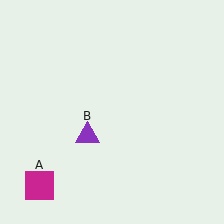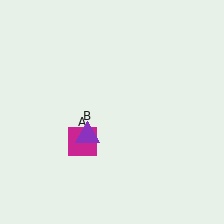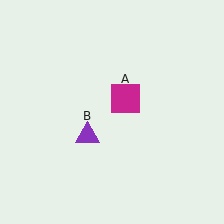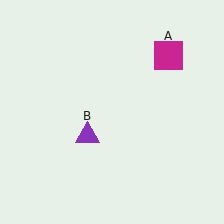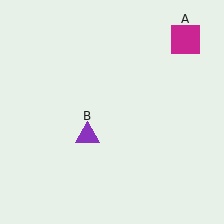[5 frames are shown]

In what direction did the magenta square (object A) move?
The magenta square (object A) moved up and to the right.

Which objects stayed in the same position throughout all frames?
Purple triangle (object B) remained stationary.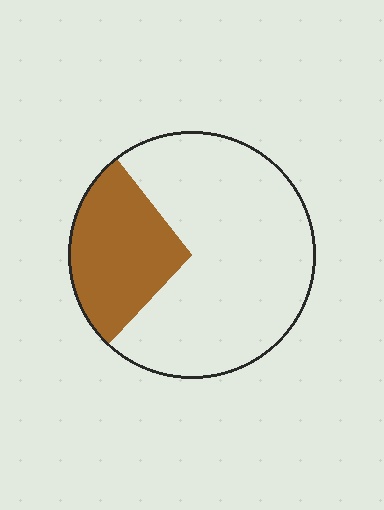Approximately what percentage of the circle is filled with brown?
Approximately 30%.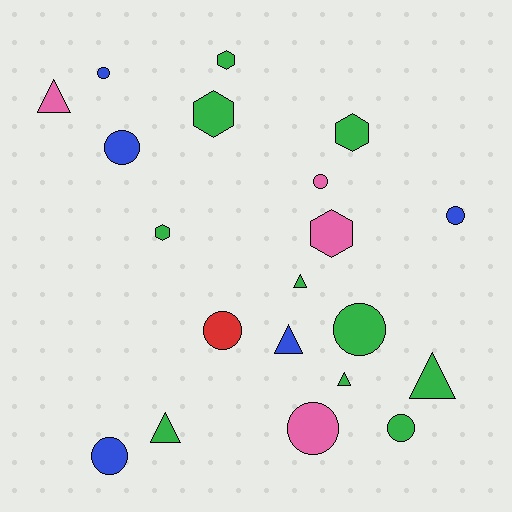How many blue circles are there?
There are 4 blue circles.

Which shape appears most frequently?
Circle, with 9 objects.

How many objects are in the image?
There are 20 objects.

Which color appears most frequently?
Green, with 10 objects.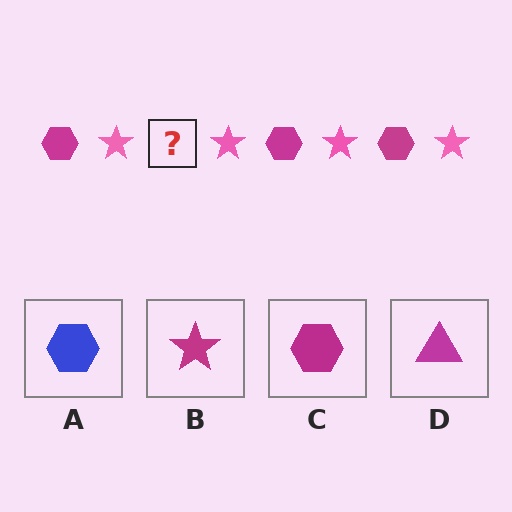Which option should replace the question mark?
Option C.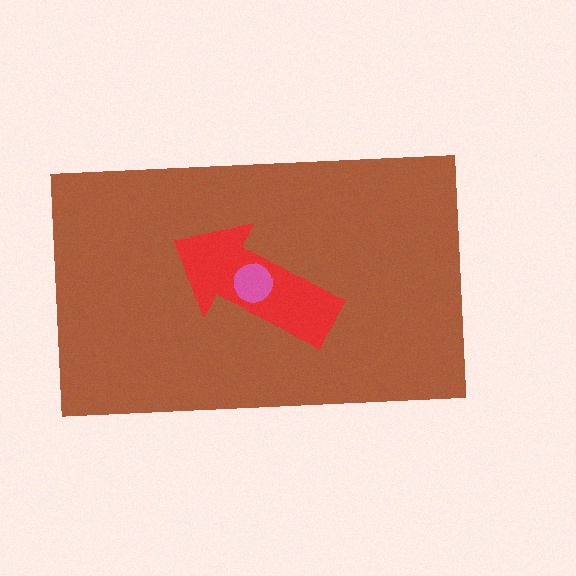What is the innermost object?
The pink circle.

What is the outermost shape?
The brown rectangle.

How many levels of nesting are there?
3.